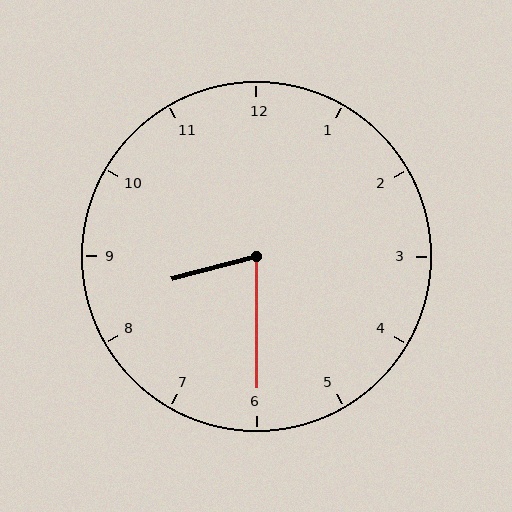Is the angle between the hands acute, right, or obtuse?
It is acute.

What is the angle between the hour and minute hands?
Approximately 75 degrees.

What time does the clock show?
8:30.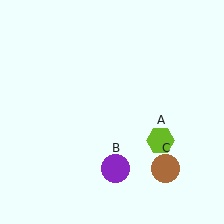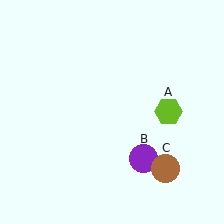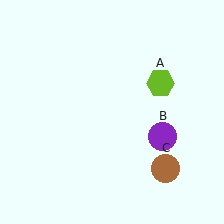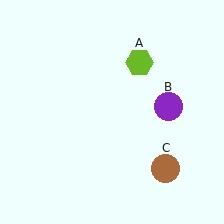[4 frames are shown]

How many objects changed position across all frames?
2 objects changed position: lime hexagon (object A), purple circle (object B).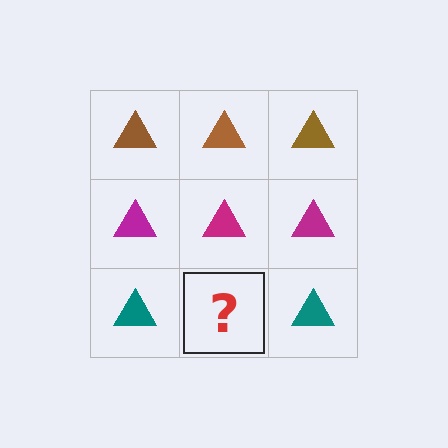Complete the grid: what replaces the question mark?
The question mark should be replaced with a teal triangle.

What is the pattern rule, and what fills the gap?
The rule is that each row has a consistent color. The gap should be filled with a teal triangle.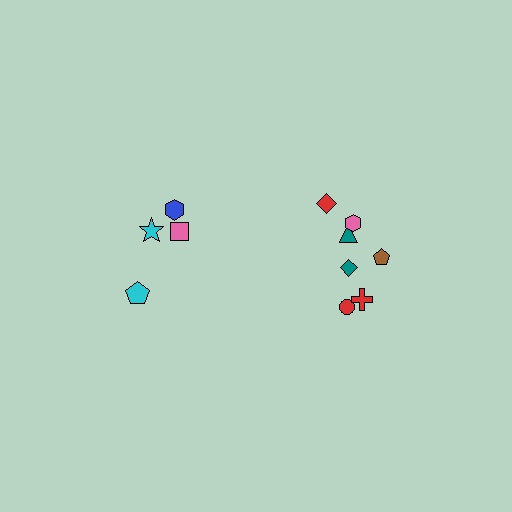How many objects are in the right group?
There are 7 objects.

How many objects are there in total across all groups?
There are 11 objects.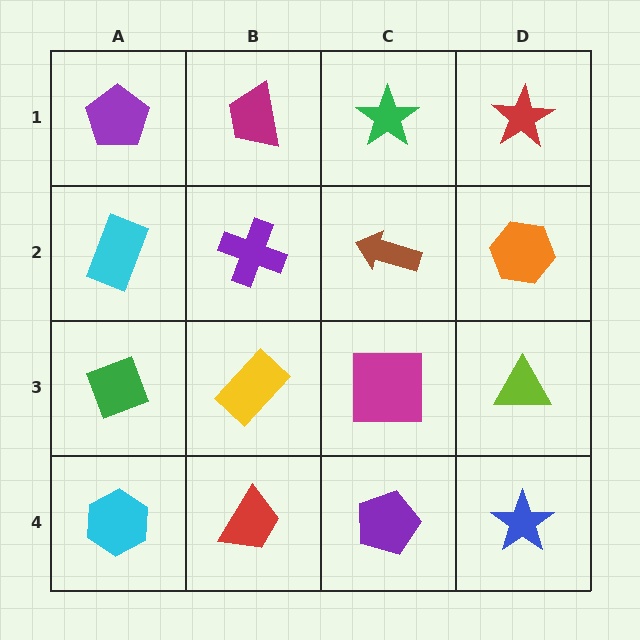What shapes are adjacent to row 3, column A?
A cyan rectangle (row 2, column A), a cyan hexagon (row 4, column A), a yellow rectangle (row 3, column B).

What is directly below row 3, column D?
A blue star.